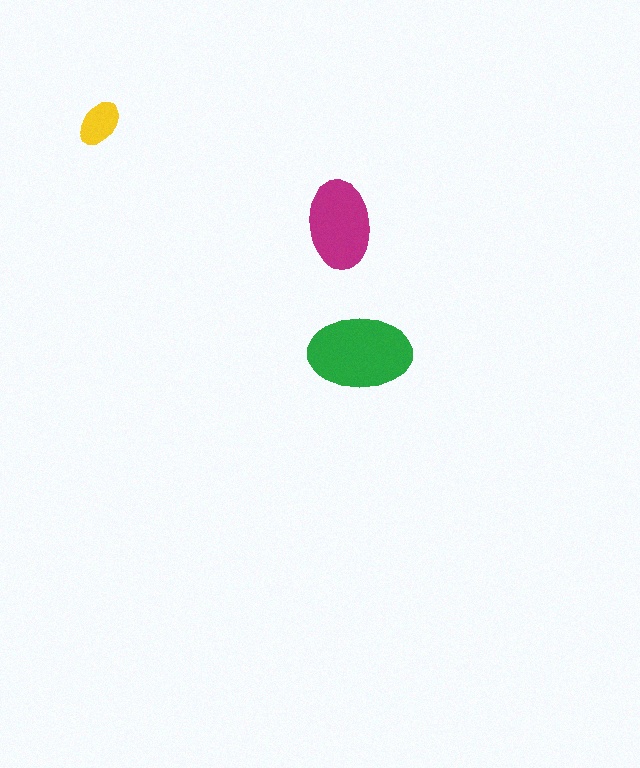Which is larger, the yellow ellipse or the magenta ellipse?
The magenta one.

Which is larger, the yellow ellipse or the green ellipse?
The green one.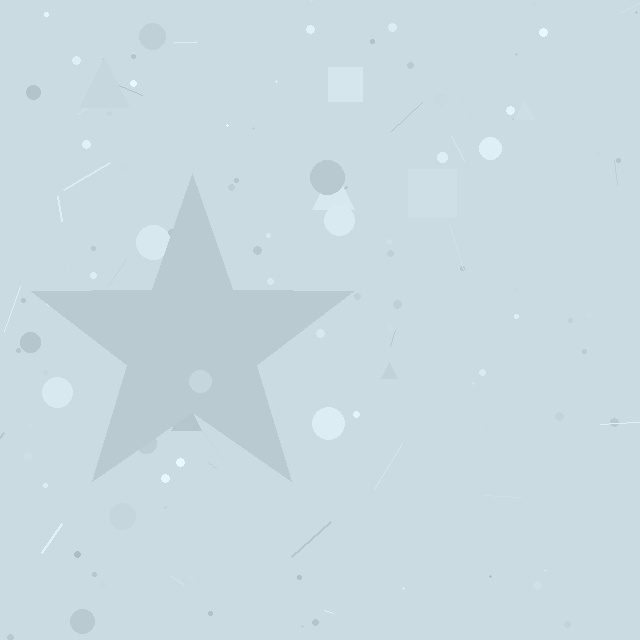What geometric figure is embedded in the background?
A star is embedded in the background.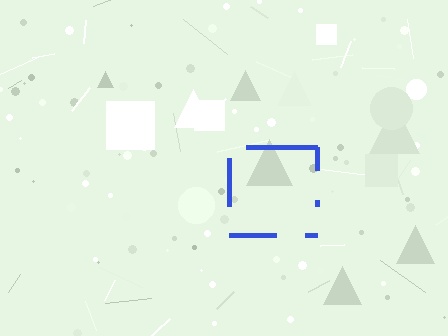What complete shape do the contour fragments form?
The contour fragments form a square.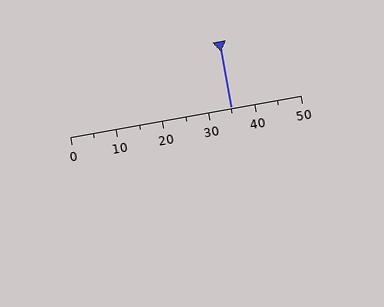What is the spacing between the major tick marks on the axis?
The major ticks are spaced 10 apart.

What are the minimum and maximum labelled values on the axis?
The axis runs from 0 to 50.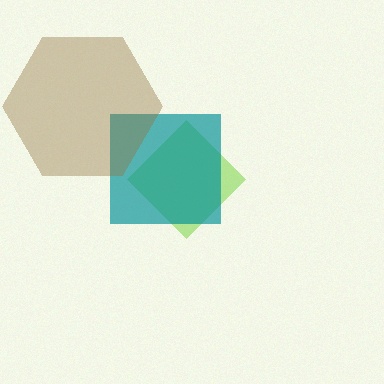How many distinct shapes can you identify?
There are 3 distinct shapes: a lime diamond, a teal square, a brown hexagon.